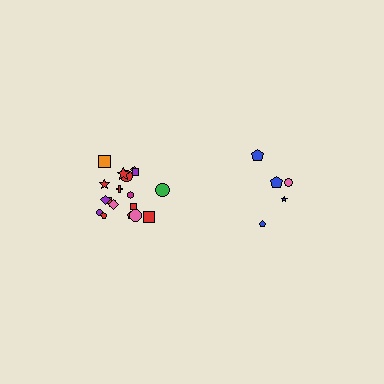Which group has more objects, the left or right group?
The left group.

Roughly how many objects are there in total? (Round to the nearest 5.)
Roughly 25 objects in total.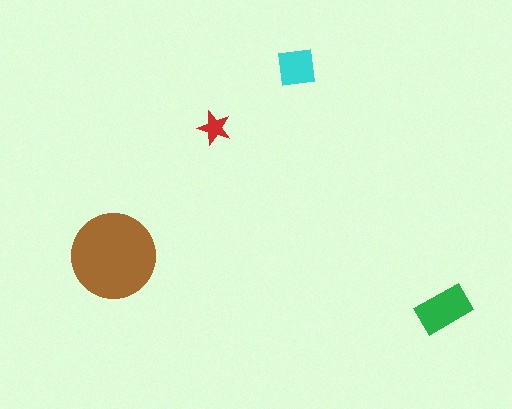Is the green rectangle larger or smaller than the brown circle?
Smaller.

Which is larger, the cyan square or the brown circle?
The brown circle.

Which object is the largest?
The brown circle.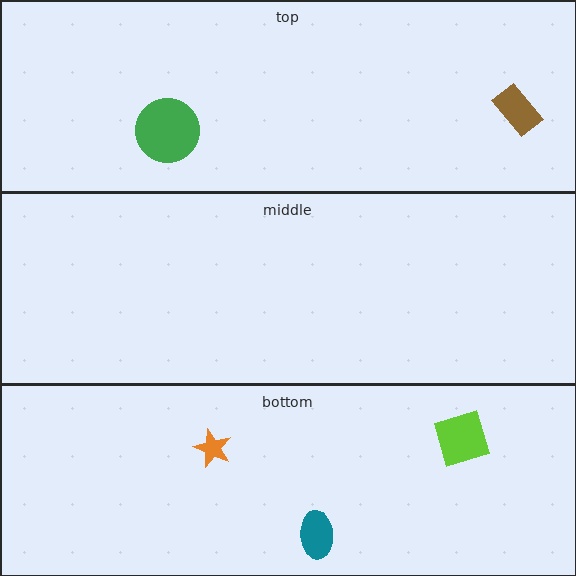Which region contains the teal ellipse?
The bottom region.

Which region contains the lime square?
The bottom region.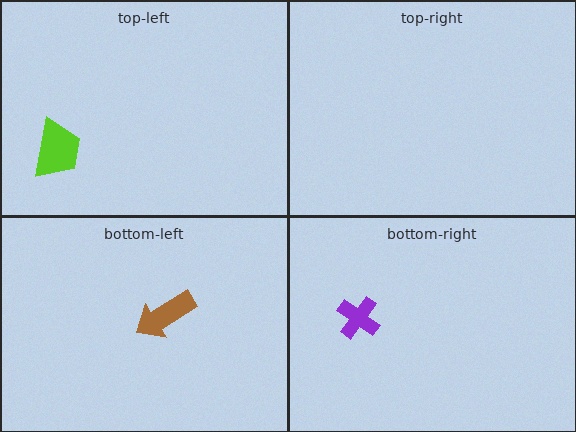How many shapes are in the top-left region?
1.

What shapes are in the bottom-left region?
The brown arrow.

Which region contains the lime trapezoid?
The top-left region.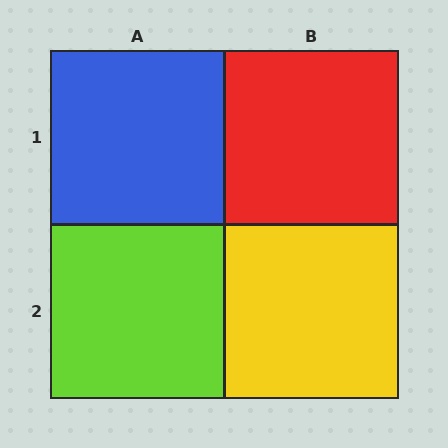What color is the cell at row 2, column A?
Lime.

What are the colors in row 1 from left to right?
Blue, red.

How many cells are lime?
1 cell is lime.